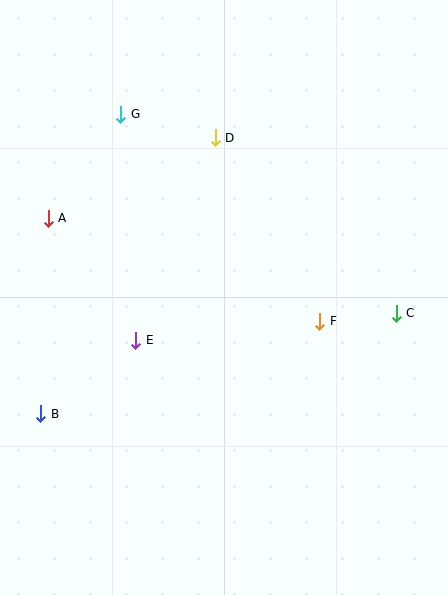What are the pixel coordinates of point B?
Point B is at (41, 414).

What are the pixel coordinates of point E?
Point E is at (136, 340).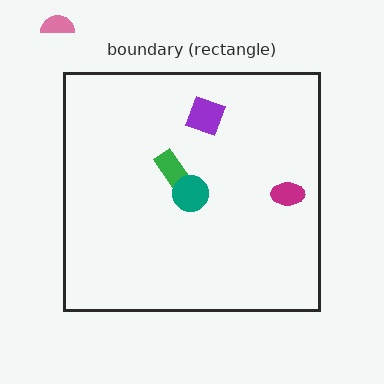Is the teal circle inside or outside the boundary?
Inside.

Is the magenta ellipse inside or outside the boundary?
Inside.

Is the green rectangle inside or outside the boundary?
Inside.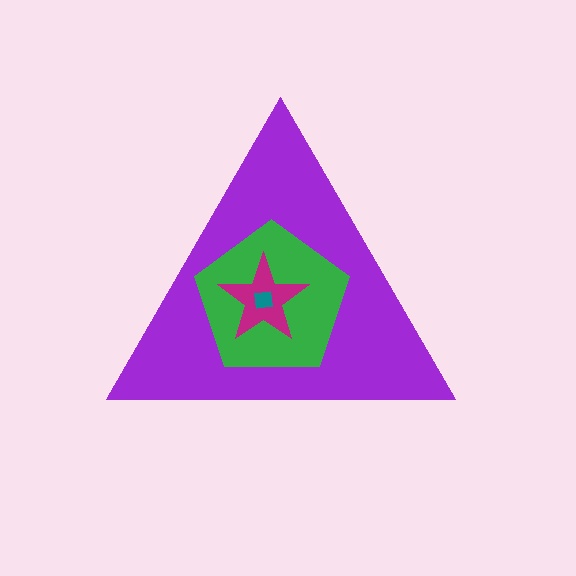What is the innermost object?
The teal square.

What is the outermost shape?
The purple triangle.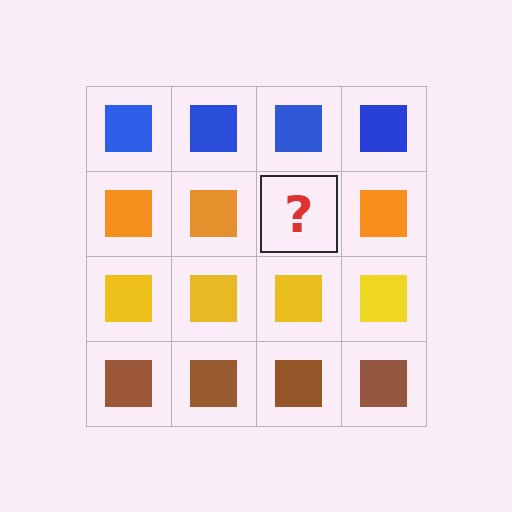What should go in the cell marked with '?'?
The missing cell should contain an orange square.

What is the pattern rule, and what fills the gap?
The rule is that each row has a consistent color. The gap should be filled with an orange square.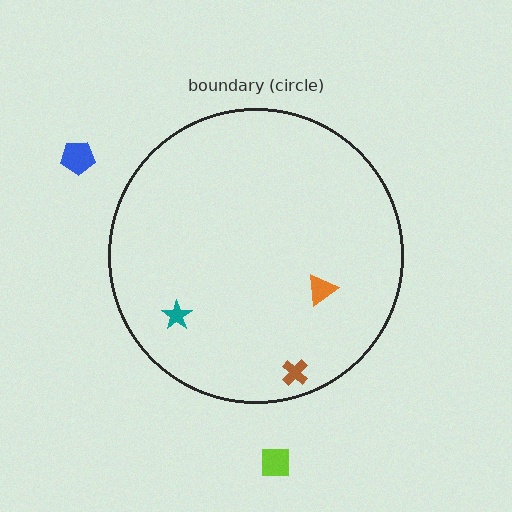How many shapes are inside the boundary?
3 inside, 2 outside.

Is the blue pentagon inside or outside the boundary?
Outside.